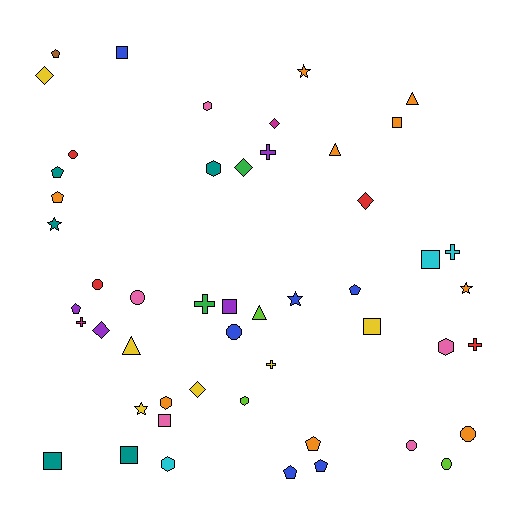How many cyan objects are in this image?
There are 3 cyan objects.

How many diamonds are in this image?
There are 6 diamonds.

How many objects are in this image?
There are 50 objects.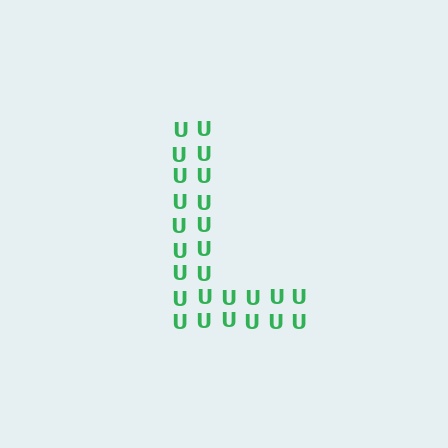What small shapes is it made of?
It is made of small letter U's.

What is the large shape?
The large shape is the letter L.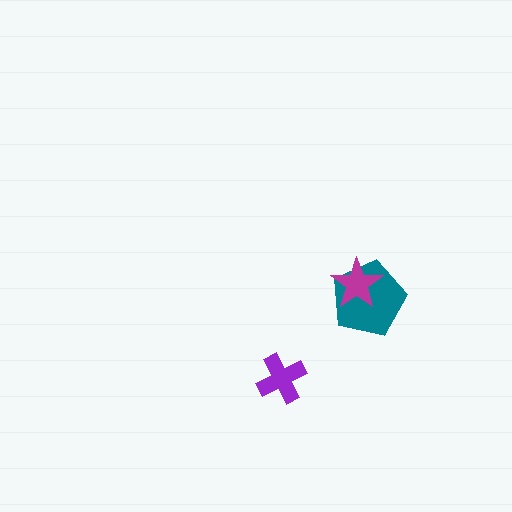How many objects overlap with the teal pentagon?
1 object overlaps with the teal pentagon.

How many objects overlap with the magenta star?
1 object overlaps with the magenta star.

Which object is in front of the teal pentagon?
The magenta star is in front of the teal pentagon.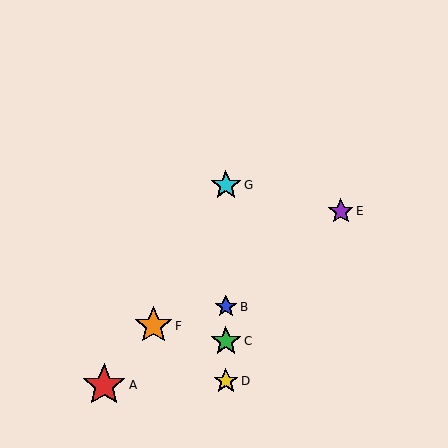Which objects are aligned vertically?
Objects B, C, D, G are aligned vertically.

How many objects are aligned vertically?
4 objects (B, C, D, G) are aligned vertically.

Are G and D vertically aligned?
Yes, both are at x≈226.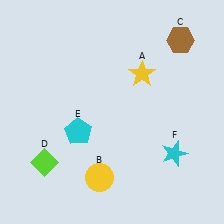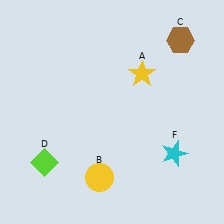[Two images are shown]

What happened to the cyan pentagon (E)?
The cyan pentagon (E) was removed in Image 2. It was in the bottom-left area of Image 1.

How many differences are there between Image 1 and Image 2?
There is 1 difference between the two images.